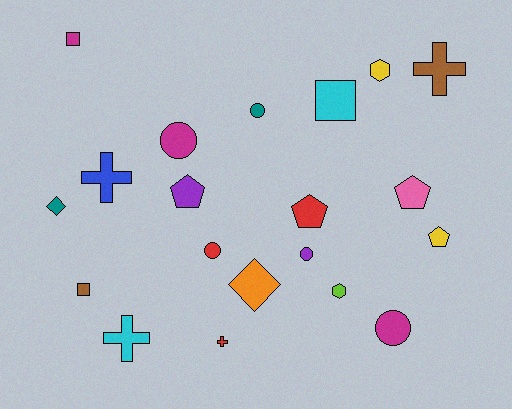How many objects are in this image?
There are 20 objects.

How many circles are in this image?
There are 5 circles.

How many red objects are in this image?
There are 3 red objects.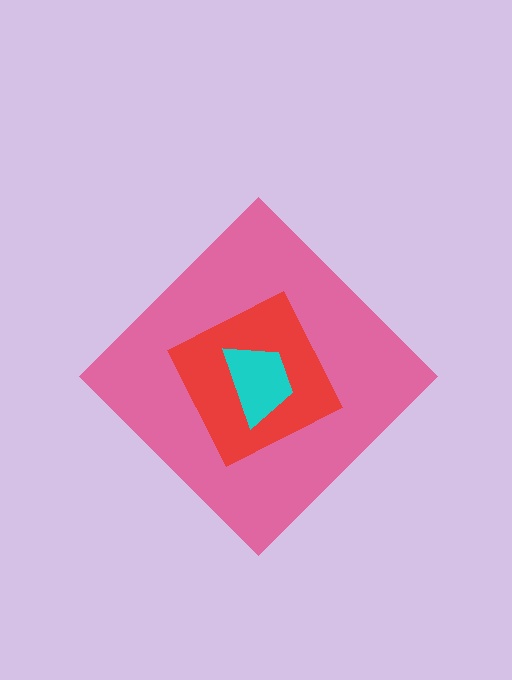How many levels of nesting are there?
3.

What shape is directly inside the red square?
The cyan trapezoid.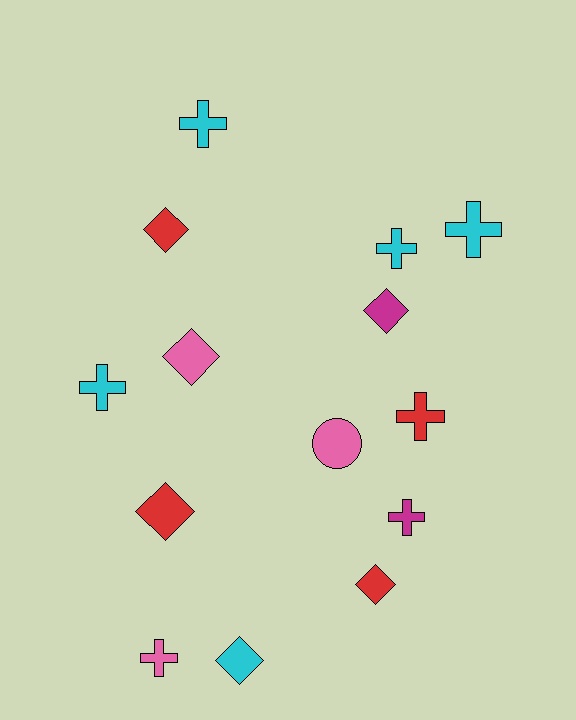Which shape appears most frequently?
Cross, with 7 objects.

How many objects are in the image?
There are 14 objects.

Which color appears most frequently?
Cyan, with 5 objects.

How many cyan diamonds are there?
There is 1 cyan diamond.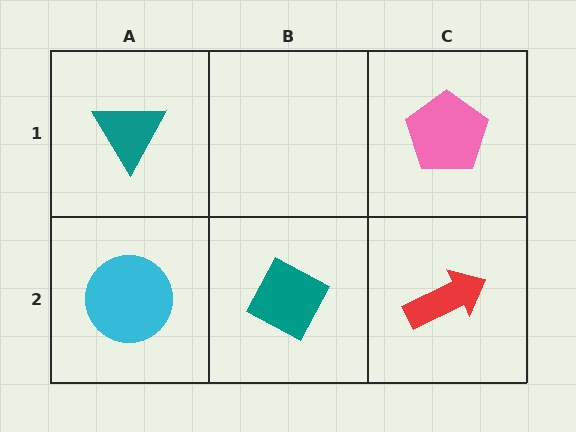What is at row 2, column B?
A teal diamond.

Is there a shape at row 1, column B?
No, that cell is empty.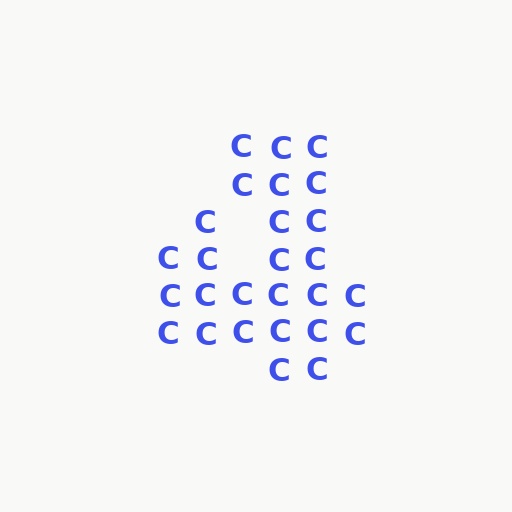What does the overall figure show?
The overall figure shows the digit 4.